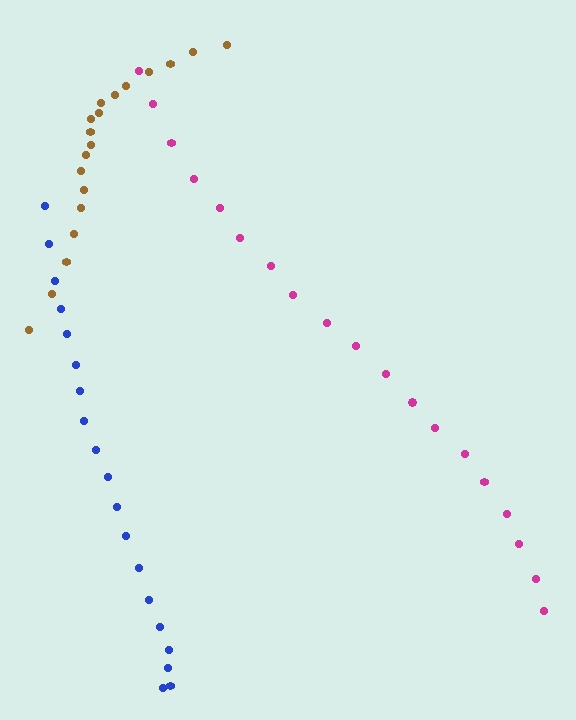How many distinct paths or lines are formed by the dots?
There are 3 distinct paths.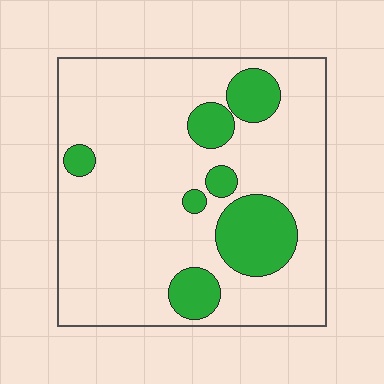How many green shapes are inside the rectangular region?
7.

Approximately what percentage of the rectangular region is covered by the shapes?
Approximately 20%.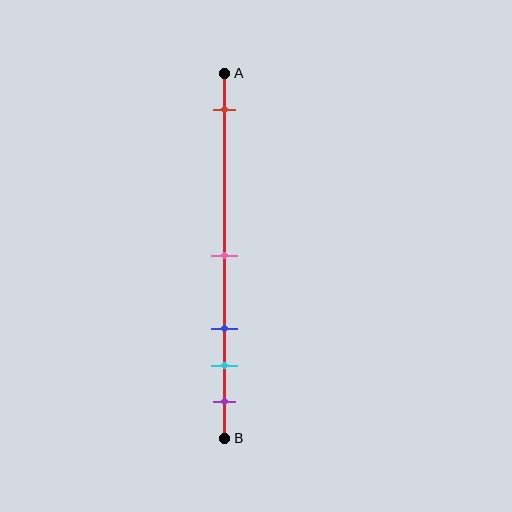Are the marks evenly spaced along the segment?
No, the marks are not evenly spaced.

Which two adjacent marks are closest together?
The cyan and purple marks are the closest adjacent pair.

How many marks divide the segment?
There are 5 marks dividing the segment.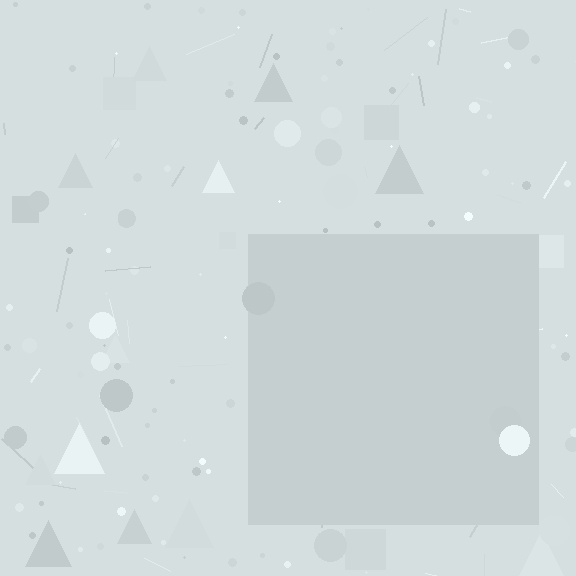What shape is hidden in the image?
A square is hidden in the image.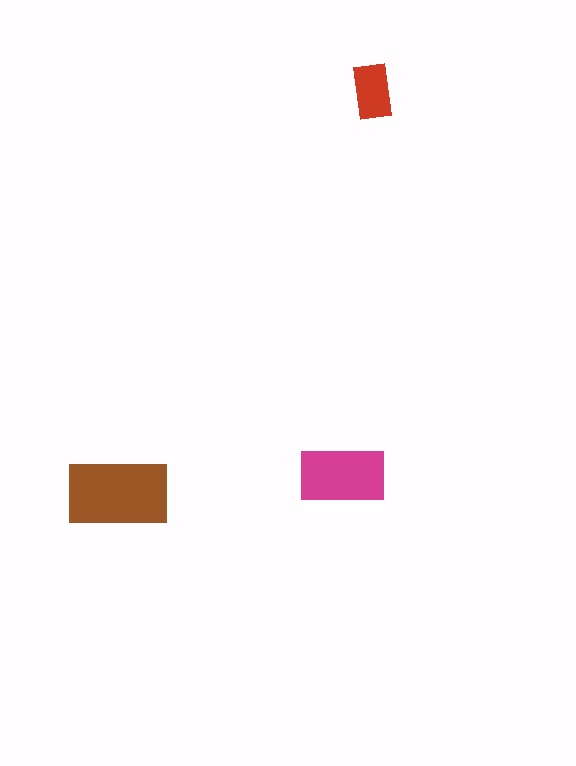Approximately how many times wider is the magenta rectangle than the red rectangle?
About 1.5 times wider.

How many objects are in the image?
There are 3 objects in the image.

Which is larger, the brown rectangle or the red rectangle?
The brown one.